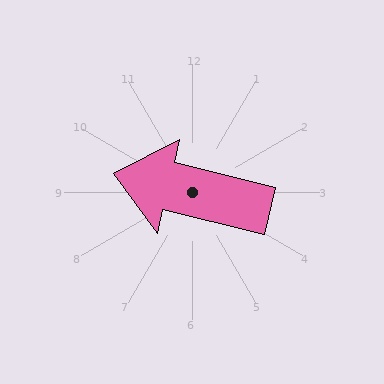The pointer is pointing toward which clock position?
Roughly 9 o'clock.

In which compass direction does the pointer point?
West.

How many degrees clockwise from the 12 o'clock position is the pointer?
Approximately 284 degrees.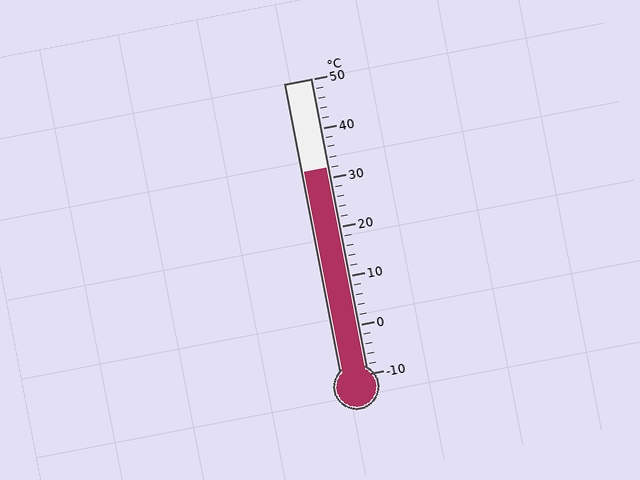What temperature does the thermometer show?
The thermometer shows approximately 32°C.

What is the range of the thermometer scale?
The thermometer scale ranges from -10°C to 50°C.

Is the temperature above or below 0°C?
The temperature is above 0°C.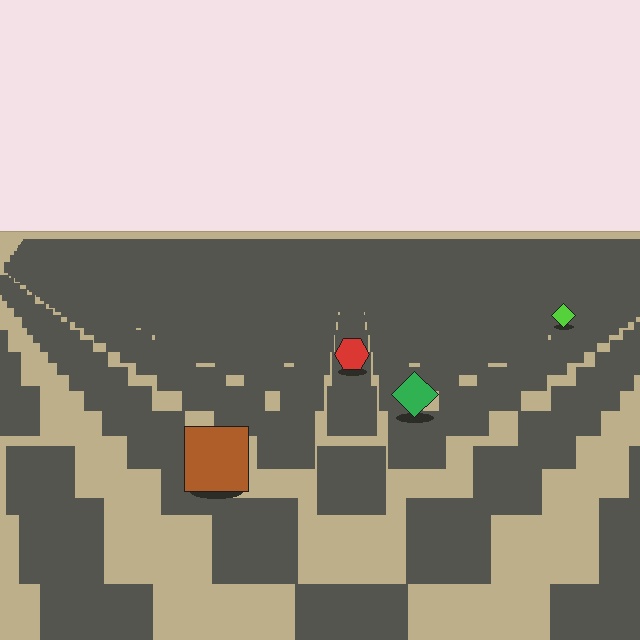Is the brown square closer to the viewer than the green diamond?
Yes. The brown square is closer — you can tell from the texture gradient: the ground texture is coarser near it.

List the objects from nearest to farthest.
From nearest to farthest: the brown square, the green diamond, the red hexagon, the lime diamond.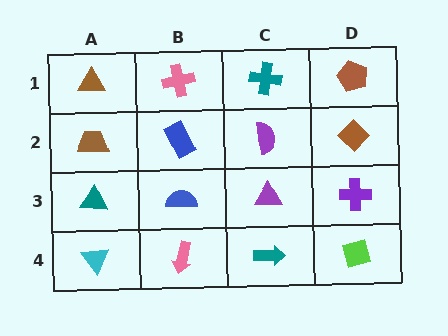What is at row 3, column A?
A teal triangle.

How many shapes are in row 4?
4 shapes.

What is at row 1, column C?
A teal cross.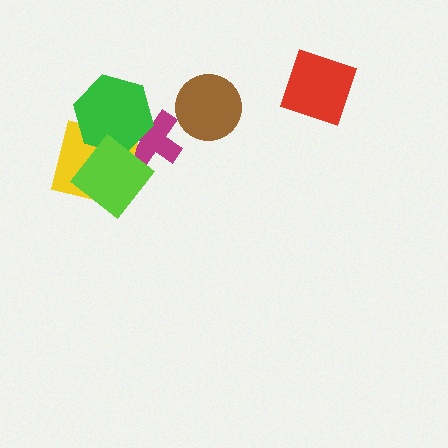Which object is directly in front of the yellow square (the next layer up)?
The green hexagon is directly in front of the yellow square.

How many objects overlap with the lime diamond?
2 objects overlap with the lime diamond.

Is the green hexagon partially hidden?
Yes, it is partially covered by another shape.